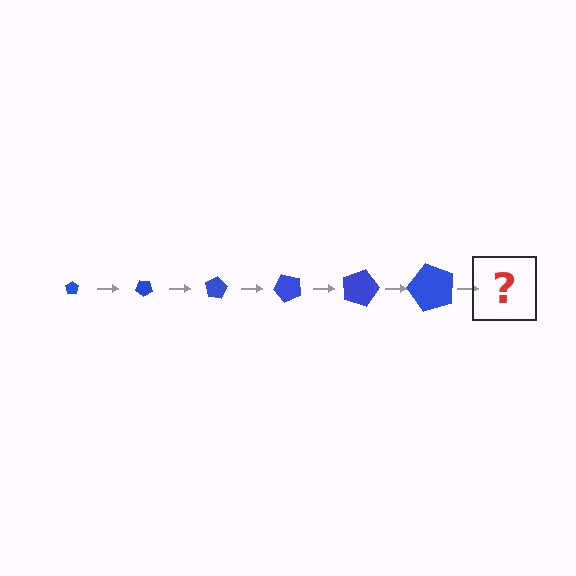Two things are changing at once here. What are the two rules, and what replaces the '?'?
The two rules are that the pentagon grows larger each step and it rotates 40 degrees each step. The '?' should be a pentagon, larger than the previous one and rotated 240 degrees from the start.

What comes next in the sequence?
The next element should be a pentagon, larger than the previous one and rotated 240 degrees from the start.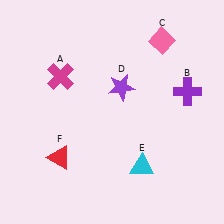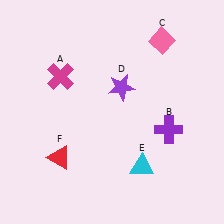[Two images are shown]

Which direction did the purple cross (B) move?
The purple cross (B) moved down.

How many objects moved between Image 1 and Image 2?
1 object moved between the two images.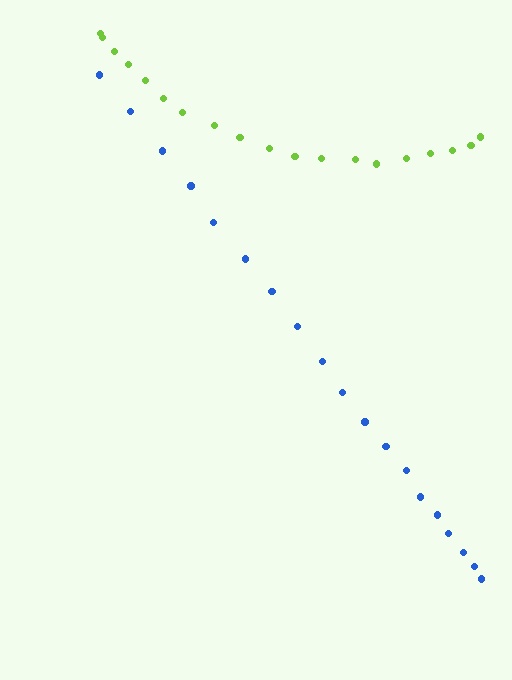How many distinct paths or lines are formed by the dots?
There are 2 distinct paths.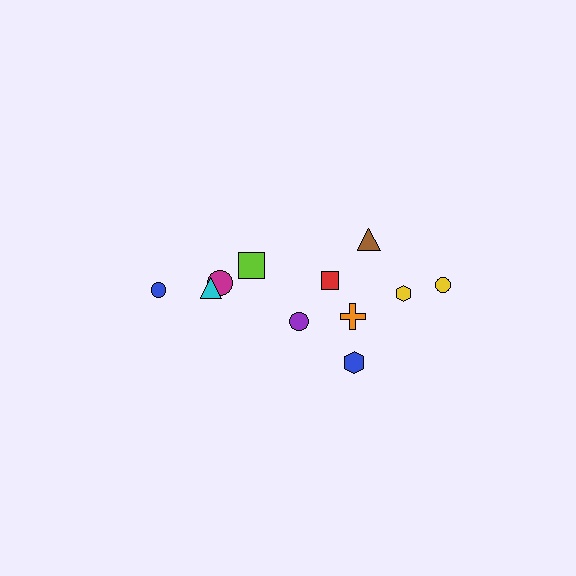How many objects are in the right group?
There are 7 objects.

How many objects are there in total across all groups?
There are 11 objects.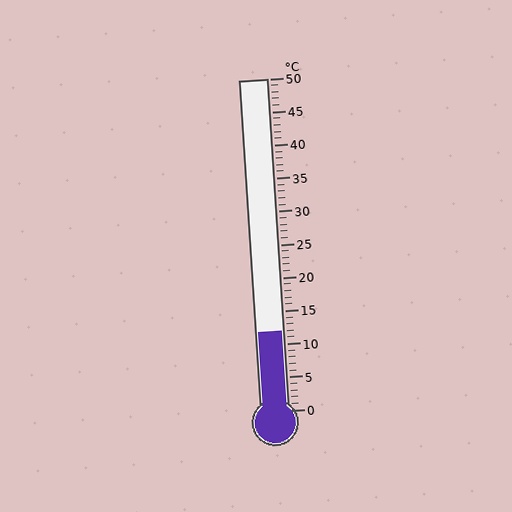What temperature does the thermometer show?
The thermometer shows approximately 12°C.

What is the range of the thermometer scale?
The thermometer scale ranges from 0°C to 50°C.